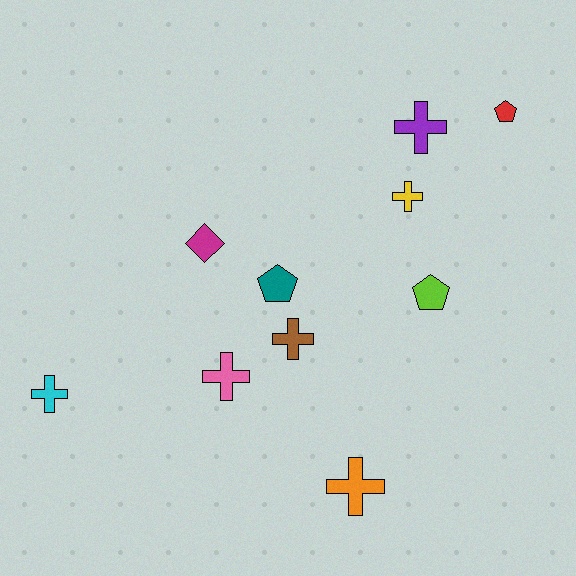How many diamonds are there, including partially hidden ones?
There is 1 diamond.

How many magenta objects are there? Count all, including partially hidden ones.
There is 1 magenta object.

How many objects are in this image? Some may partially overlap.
There are 10 objects.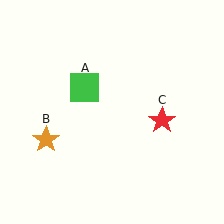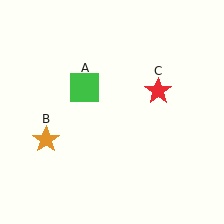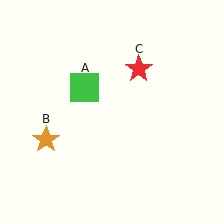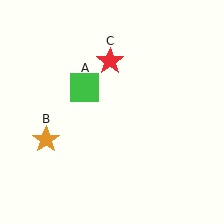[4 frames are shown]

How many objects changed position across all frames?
1 object changed position: red star (object C).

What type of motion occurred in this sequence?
The red star (object C) rotated counterclockwise around the center of the scene.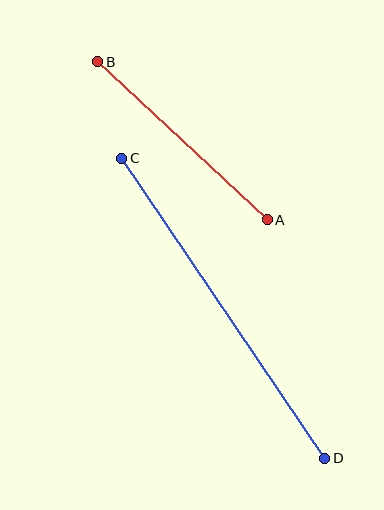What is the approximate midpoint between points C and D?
The midpoint is at approximately (223, 308) pixels.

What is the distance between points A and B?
The distance is approximately 232 pixels.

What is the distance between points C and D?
The distance is approximately 362 pixels.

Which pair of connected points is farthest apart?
Points C and D are farthest apart.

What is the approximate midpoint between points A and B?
The midpoint is at approximately (183, 141) pixels.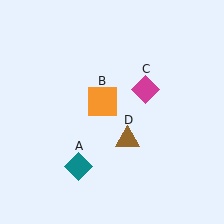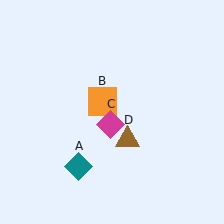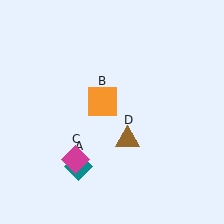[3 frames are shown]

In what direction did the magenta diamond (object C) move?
The magenta diamond (object C) moved down and to the left.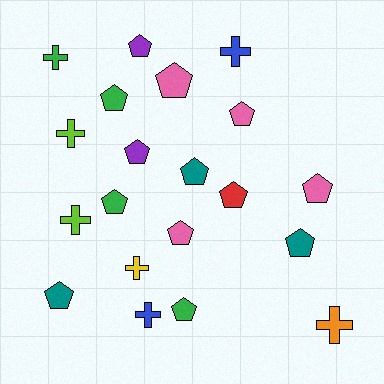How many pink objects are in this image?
There are 4 pink objects.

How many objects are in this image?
There are 20 objects.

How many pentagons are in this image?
There are 13 pentagons.